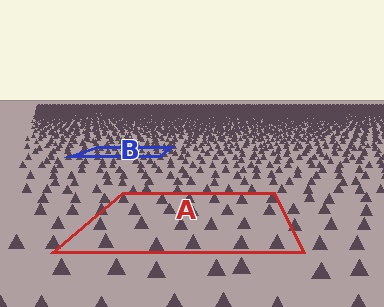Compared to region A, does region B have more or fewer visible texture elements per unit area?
Region B has more texture elements per unit area — they are packed more densely because it is farther away.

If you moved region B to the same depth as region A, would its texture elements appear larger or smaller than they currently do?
They would appear larger. At a closer depth, the same texture elements are projected at a bigger on-screen size.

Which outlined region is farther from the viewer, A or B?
Region B is farther from the viewer — the texture elements inside it appear smaller and more densely packed.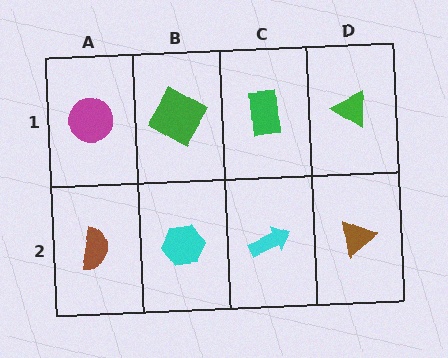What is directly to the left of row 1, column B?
A magenta circle.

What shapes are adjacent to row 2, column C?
A green rectangle (row 1, column C), a cyan hexagon (row 2, column B), a brown triangle (row 2, column D).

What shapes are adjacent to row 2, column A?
A magenta circle (row 1, column A), a cyan hexagon (row 2, column B).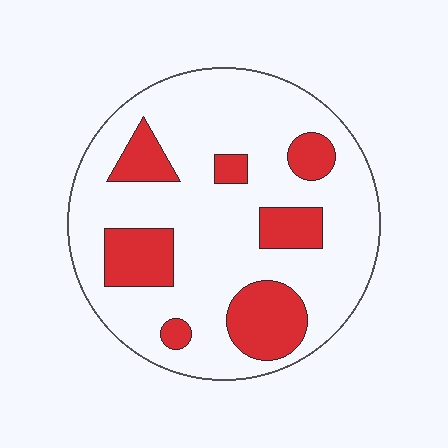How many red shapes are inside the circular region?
7.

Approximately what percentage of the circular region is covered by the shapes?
Approximately 25%.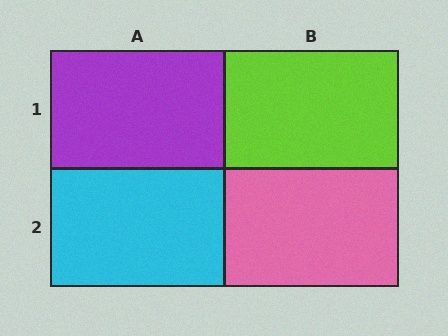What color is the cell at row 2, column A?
Cyan.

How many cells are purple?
1 cell is purple.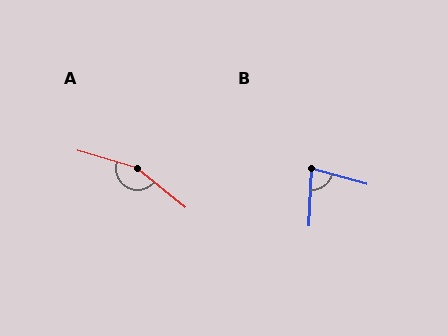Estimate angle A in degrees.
Approximately 157 degrees.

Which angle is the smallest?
B, at approximately 78 degrees.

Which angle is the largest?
A, at approximately 157 degrees.